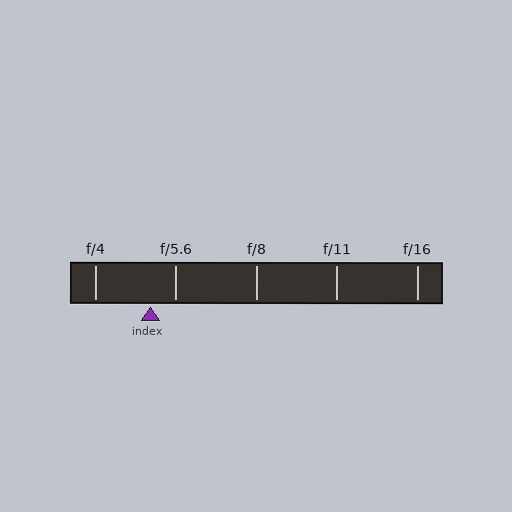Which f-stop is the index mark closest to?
The index mark is closest to f/5.6.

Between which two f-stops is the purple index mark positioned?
The index mark is between f/4 and f/5.6.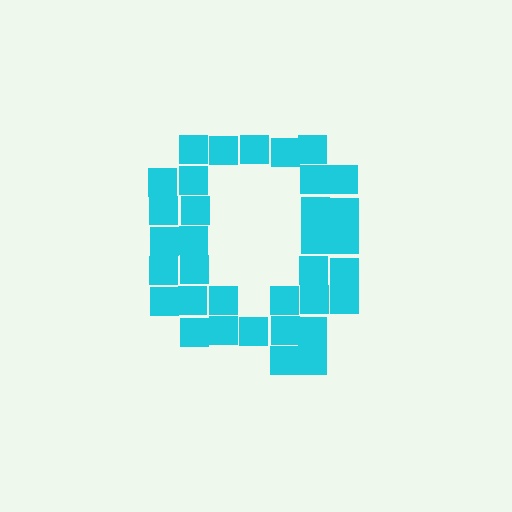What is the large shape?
The large shape is the letter Q.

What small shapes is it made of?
It is made of small squares.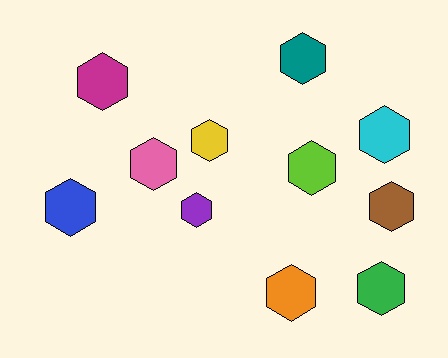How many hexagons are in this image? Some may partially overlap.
There are 11 hexagons.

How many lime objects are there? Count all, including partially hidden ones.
There is 1 lime object.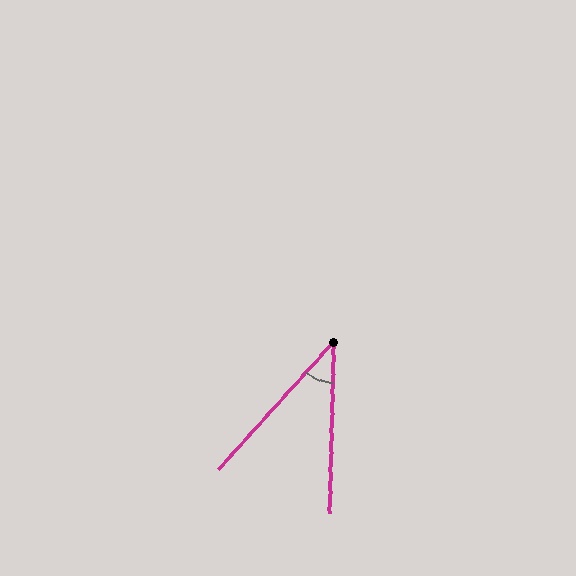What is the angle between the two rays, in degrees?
Approximately 41 degrees.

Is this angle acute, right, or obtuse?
It is acute.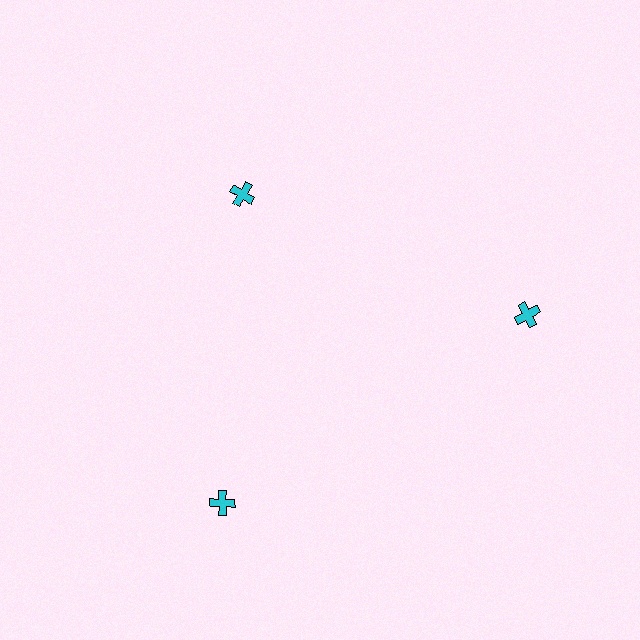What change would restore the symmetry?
The symmetry would be restored by moving it outward, back onto the ring so that all 3 crosses sit at equal angles and equal distance from the center.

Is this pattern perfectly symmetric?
No. The 3 cyan crosses are arranged in a ring, but one element near the 11 o'clock position is pulled inward toward the center, breaking the 3-fold rotational symmetry.